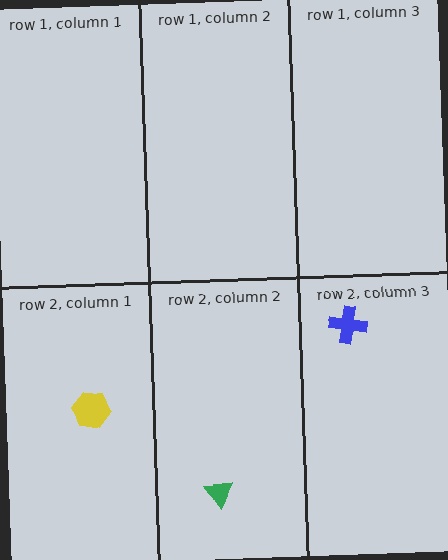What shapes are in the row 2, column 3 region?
The blue cross.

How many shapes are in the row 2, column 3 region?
1.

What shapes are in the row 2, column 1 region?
The yellow hexagon.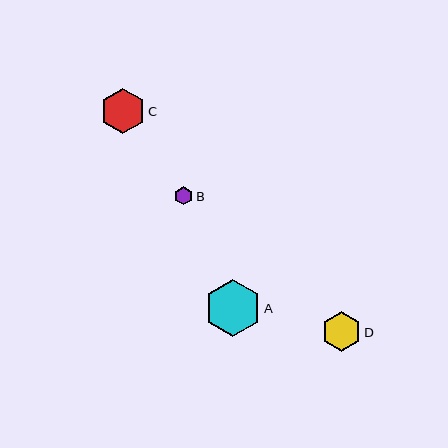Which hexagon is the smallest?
Hexagon B is the smallest with a size of approximately 18 pixels.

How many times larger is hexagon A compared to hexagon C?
Hexagon A is approximately 1.2 times the size of hexagon C.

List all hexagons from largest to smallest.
From largest to smallest: A, C, D, B.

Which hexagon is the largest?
Hexagon A is the largest with a size of approximately 56 pixels.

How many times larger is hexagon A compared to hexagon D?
Hexagon A is approximately 1.4 times the size of hexagon D.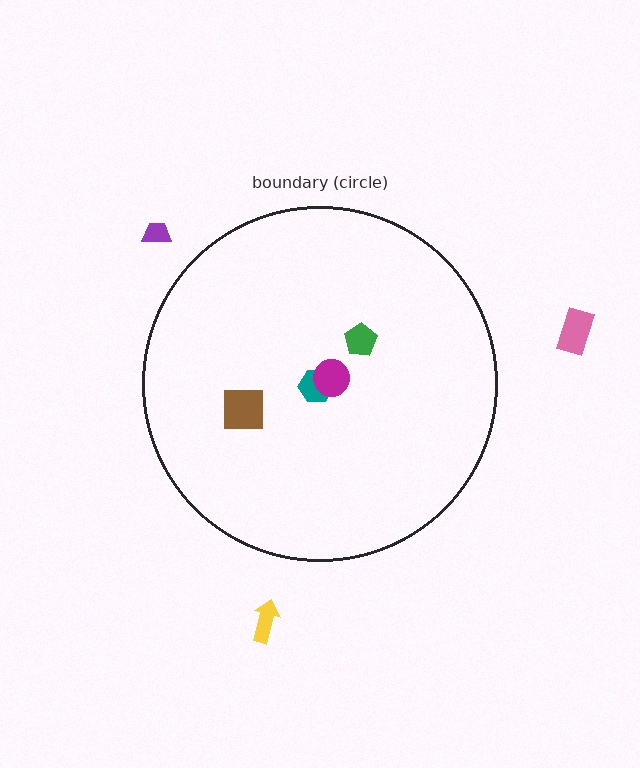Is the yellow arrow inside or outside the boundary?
Outside.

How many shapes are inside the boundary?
4 inside, 3 outside.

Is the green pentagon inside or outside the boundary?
Inside.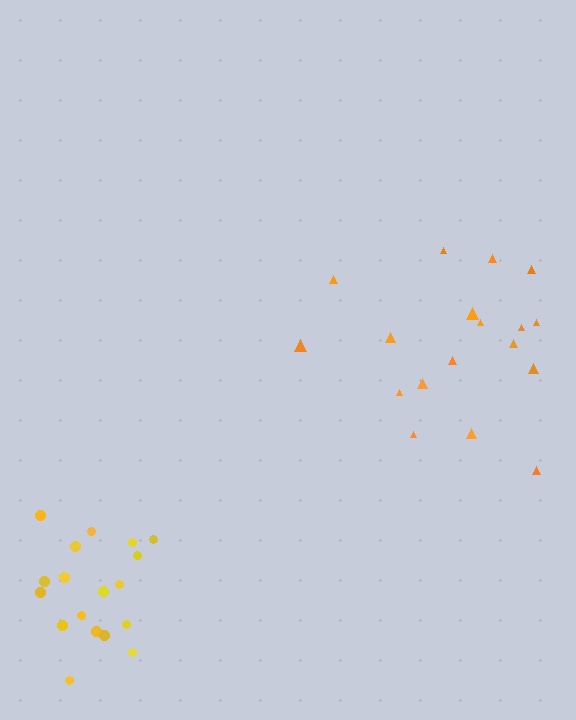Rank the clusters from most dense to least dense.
yellow, orange.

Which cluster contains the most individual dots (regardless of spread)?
Yellow (18).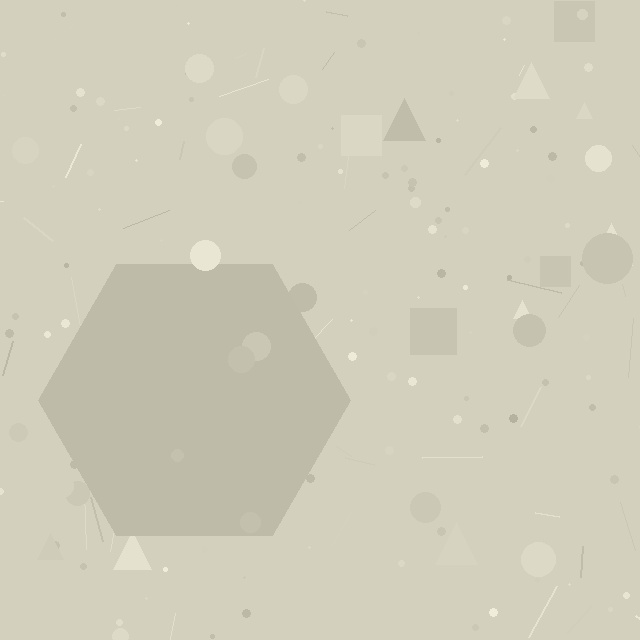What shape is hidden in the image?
A hexagon is hidden in the image.